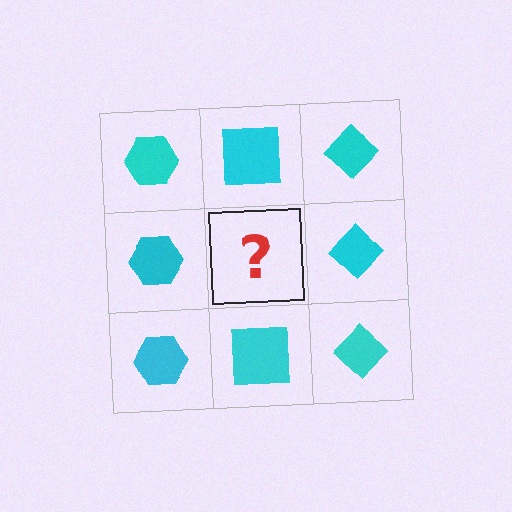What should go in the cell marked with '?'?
The missing cell should contain a cyan square.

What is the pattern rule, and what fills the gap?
The rule is that each column has a consistent shape. The gap should be filled with a cyan square.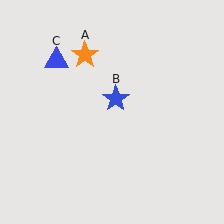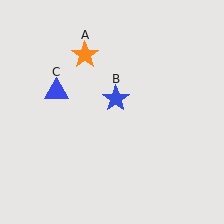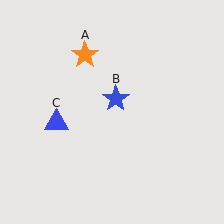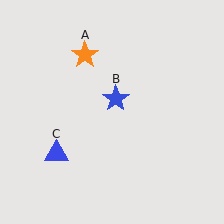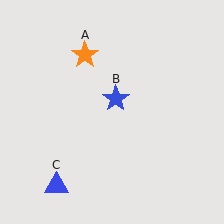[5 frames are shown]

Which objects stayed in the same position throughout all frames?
Orange star (object A) and blue star (object B) remained stationary.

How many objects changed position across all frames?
1 object changed position: blue triangle (object C).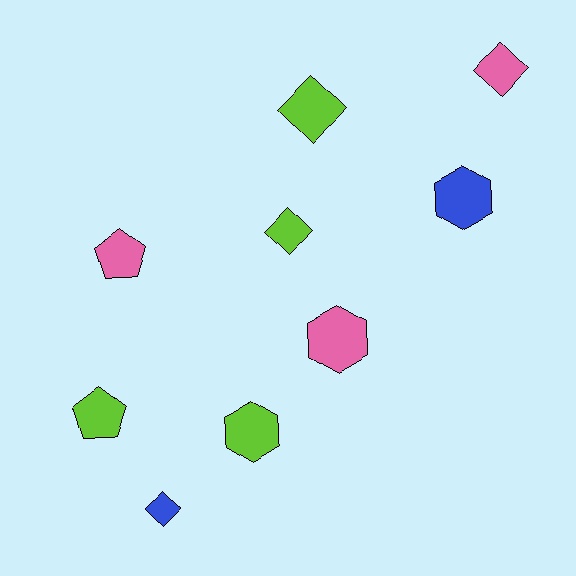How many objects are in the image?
There are 9 objects.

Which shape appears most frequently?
Diamond, with 4 objects.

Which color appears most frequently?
Lime, with 4 objects.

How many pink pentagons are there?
There is 1 pink pentagon.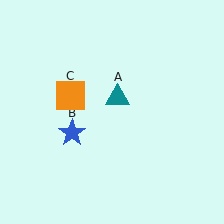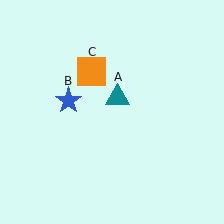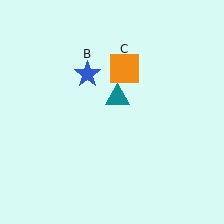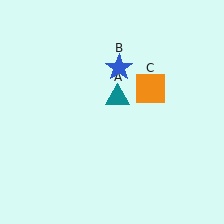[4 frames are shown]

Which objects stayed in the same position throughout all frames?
Teal triangle (object A) remained stationary.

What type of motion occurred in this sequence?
The blue star (object B), orange square (object C) rotated clockwise around the center of the scene.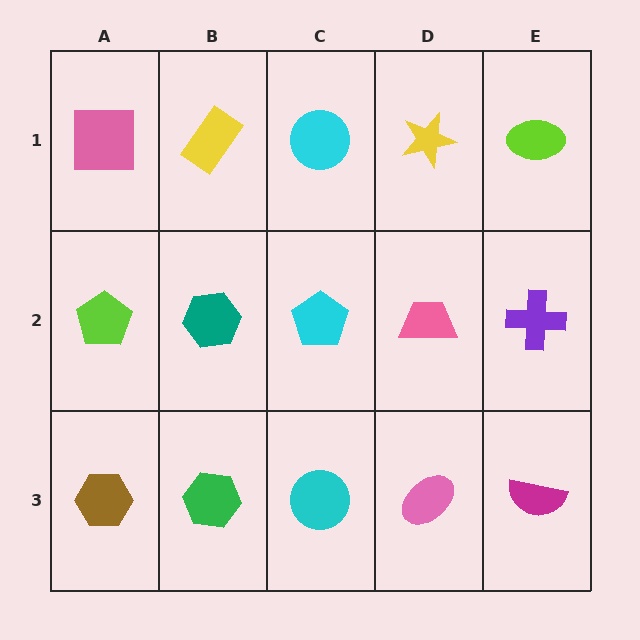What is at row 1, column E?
A lime ellipse.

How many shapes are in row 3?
5 shapes.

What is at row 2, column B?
A teal hexagon.